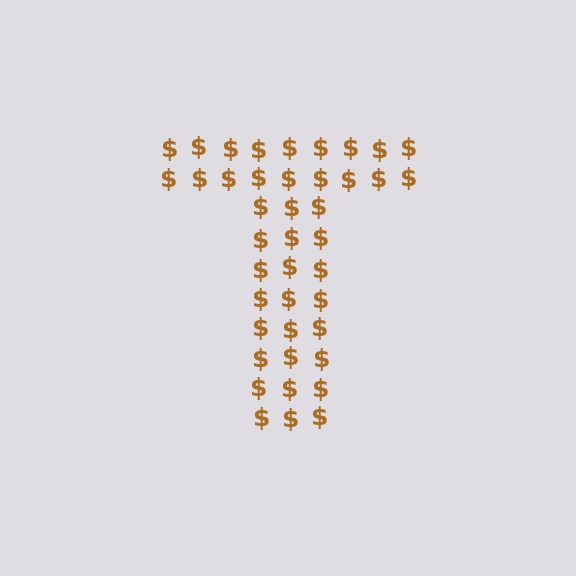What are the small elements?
The small elements are dollar signs.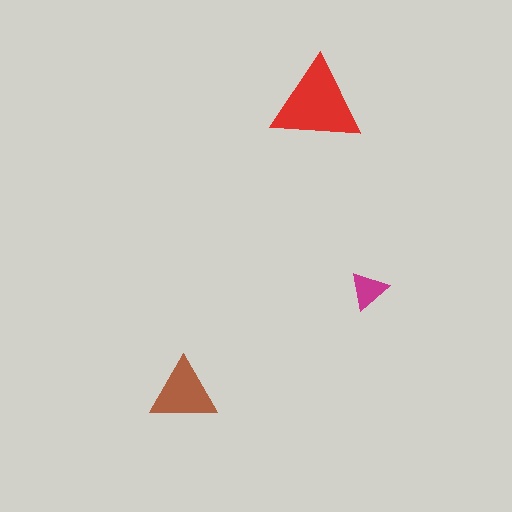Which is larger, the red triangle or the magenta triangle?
The red one.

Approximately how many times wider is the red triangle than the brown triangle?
About 1.5 times wider.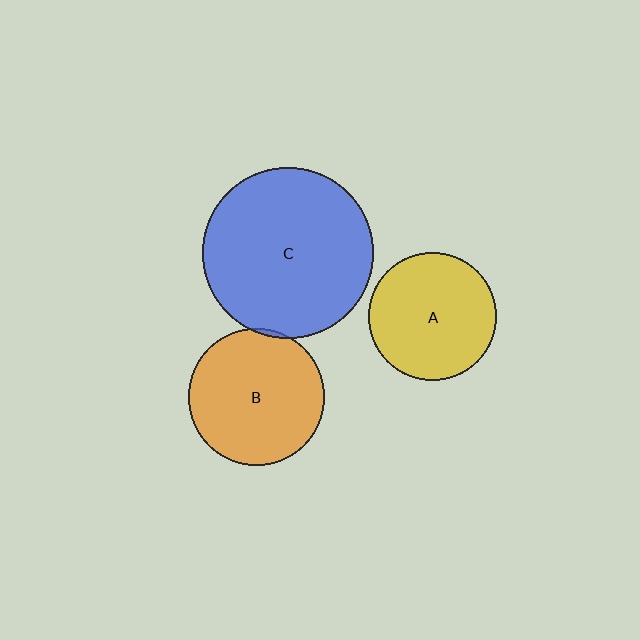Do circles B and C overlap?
Yes.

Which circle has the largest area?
Circle C (blue).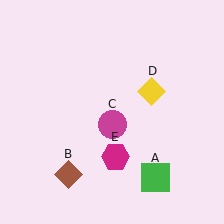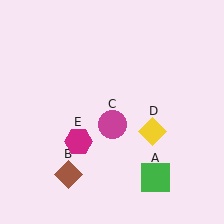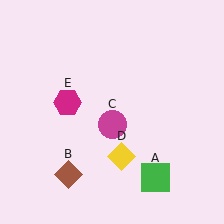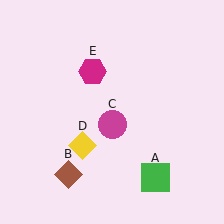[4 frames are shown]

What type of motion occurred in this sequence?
The yellow diamond (object D), magenta hexagon (object E) rotated clockwise around the center of the scene.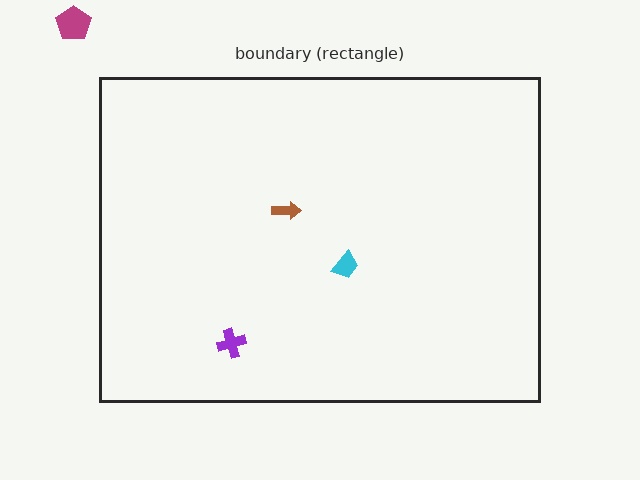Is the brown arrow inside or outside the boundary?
Inside.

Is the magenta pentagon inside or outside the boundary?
Outside.